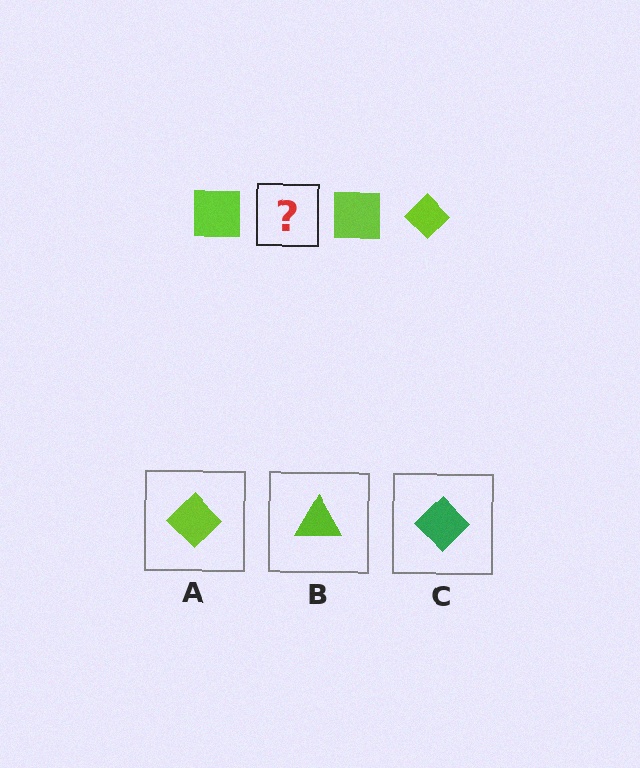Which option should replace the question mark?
Option A.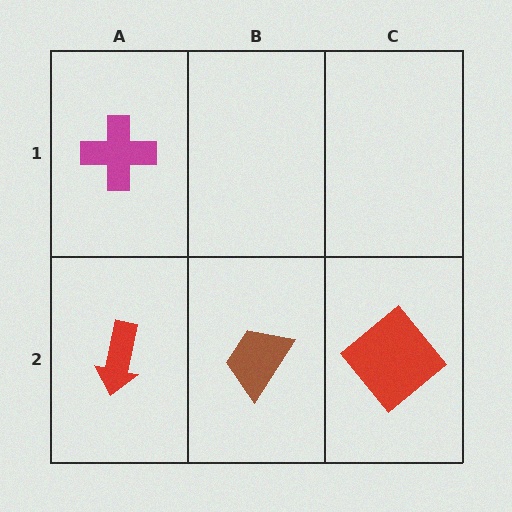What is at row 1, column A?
A magenta cross.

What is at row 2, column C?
A red diamond.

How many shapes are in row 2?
3 shapes.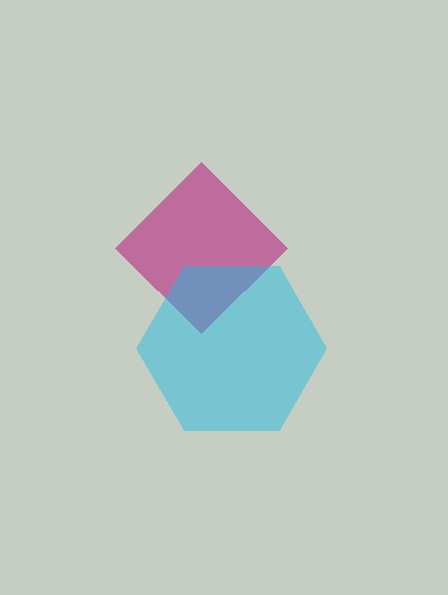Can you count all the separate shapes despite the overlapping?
Yes, there are 2 separate shapes.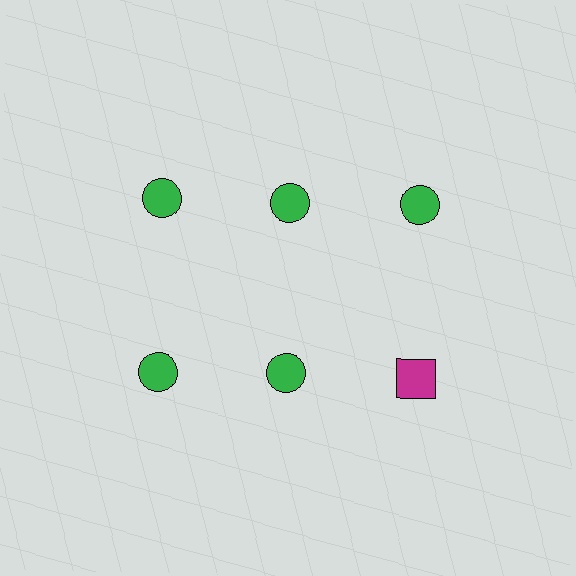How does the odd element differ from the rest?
It differs in both color (magenta instead of green) and shape (square instead of circle).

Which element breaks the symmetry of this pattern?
The magenta square in the second row, center column breaks the symmetry. All other shapes are green circles.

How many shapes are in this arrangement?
There are 6 shapes arranged in a grid pattern.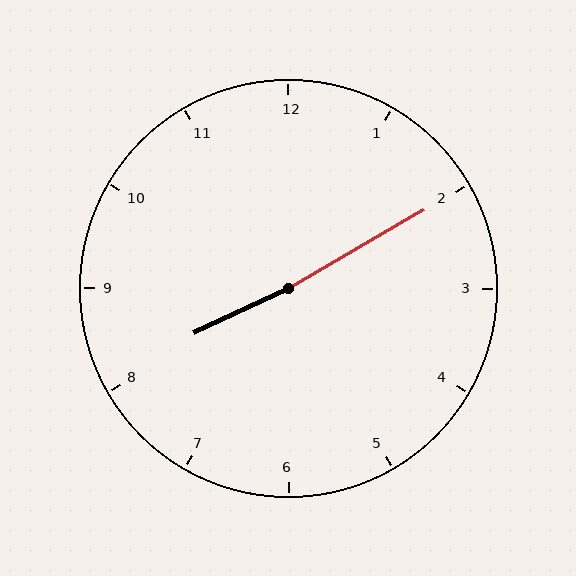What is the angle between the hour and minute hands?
Approximately 175 degrees.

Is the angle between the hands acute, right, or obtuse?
It is obtuse.